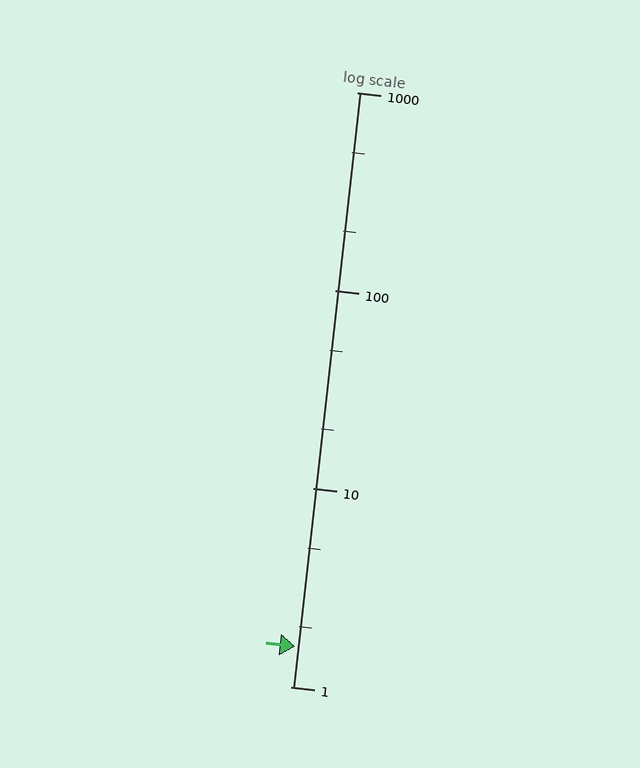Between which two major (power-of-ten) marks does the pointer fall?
The pointer is between 1 and 10.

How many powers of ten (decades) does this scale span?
The scale spans 3 decades, from 1 to 1000.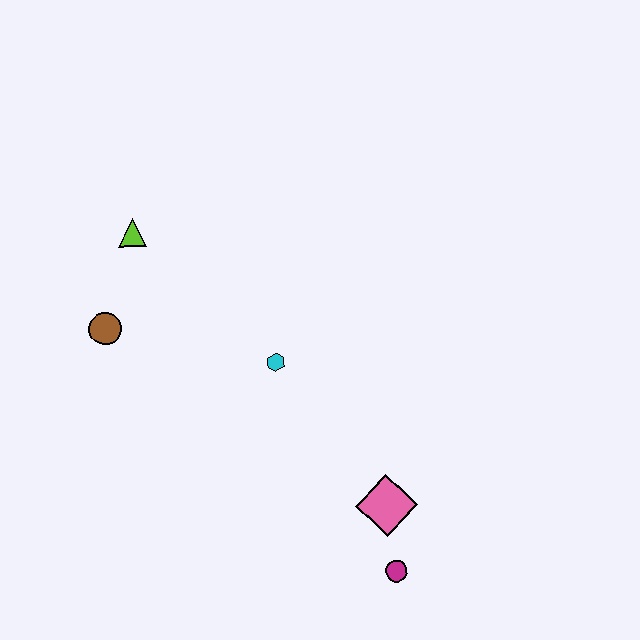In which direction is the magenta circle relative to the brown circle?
The magenta circle is to the right of the brown circle.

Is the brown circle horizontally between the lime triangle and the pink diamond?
No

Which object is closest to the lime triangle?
The brown circle is closest to the lime triangle.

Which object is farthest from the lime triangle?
The magenta circle is farthest from the lime triangle.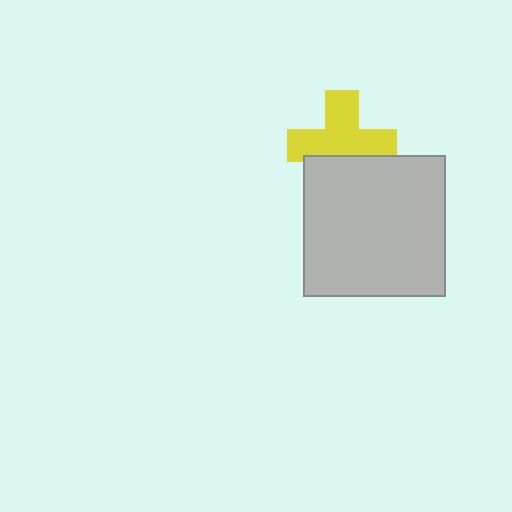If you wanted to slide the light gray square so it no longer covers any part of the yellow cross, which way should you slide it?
Slide it down — that is the most direct way to separate the two shapes.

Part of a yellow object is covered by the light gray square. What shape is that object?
It is a cross.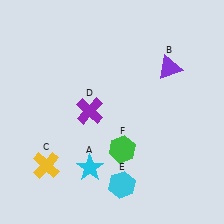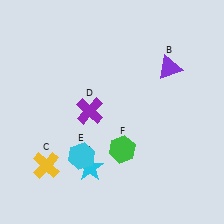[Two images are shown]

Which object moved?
The cyan hexagon (E) moved left.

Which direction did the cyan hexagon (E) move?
The cyan hexagon (E) moved left.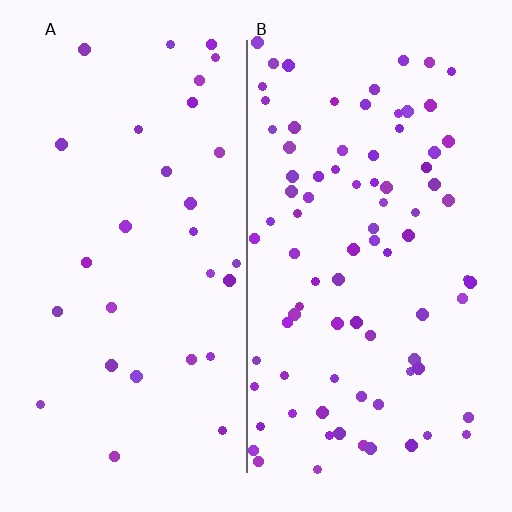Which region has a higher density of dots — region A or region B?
B (the right).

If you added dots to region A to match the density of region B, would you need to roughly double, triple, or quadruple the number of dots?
Approximately triple.